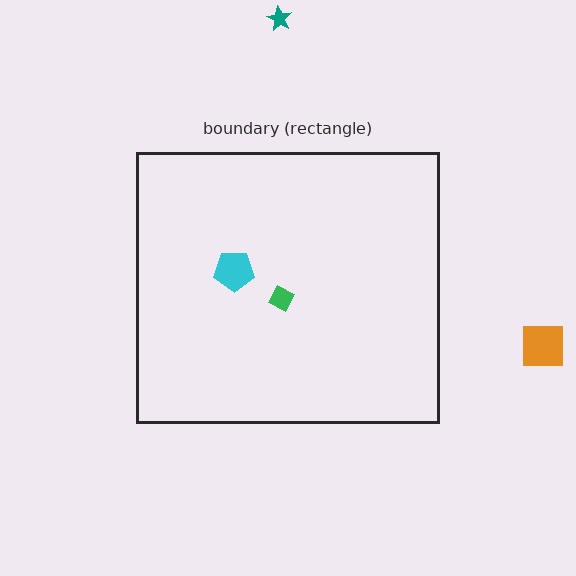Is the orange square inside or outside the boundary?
Outside.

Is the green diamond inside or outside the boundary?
Inside.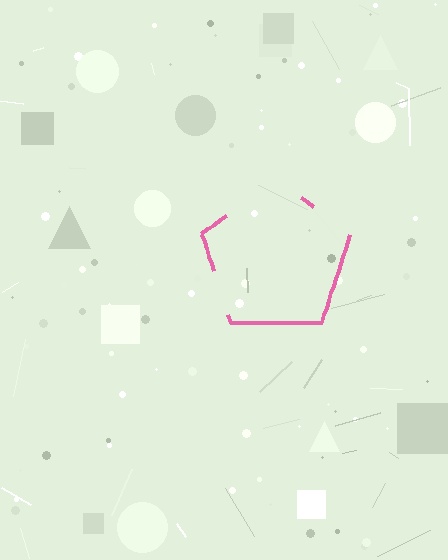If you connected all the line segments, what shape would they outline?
They would outline a pentagon.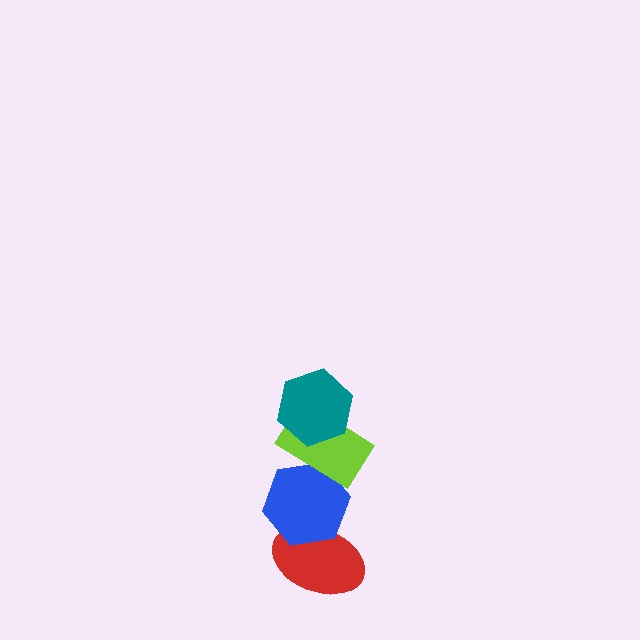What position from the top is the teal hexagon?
The teal hexagon is 1st from the top.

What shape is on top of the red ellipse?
The blue hexagon is on top of the red ellipse.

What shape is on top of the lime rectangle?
The teal hexagon is on top of the lime rectangle.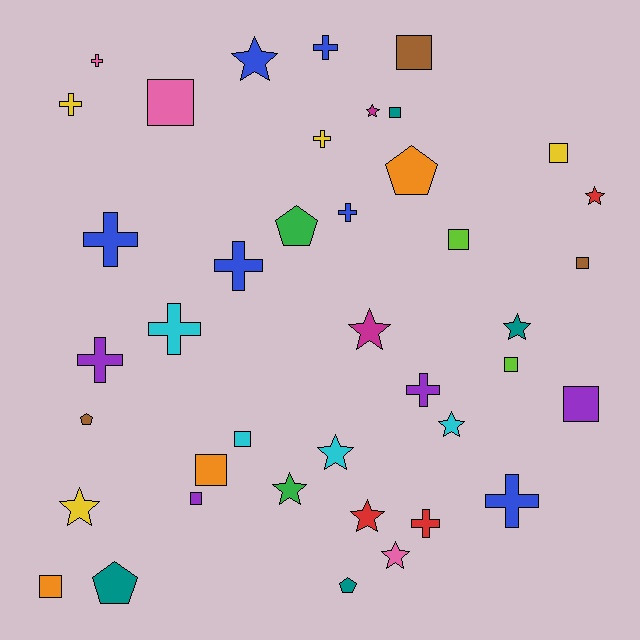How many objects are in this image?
There are 40 objects.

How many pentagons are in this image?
There are 5 pentagons.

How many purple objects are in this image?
There are 4 purple objects.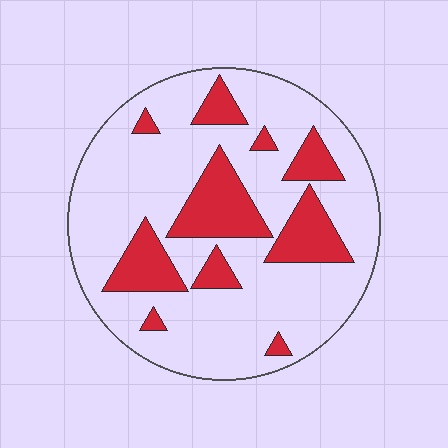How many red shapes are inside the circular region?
10.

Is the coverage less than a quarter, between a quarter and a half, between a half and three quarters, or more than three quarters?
Less than a quarter.